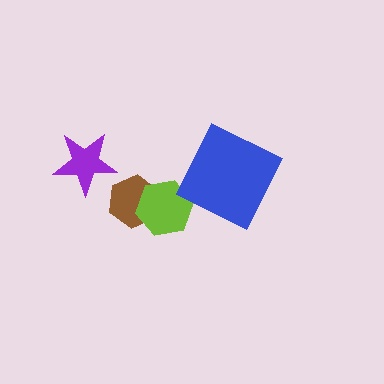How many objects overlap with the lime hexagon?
1 object overlaps with the lime hexagon.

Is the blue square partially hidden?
No, no other shape covers it.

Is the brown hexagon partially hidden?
Yes, it is partially covered by another shape.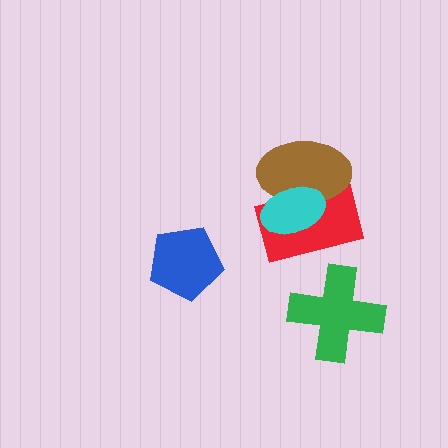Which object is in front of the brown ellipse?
The cyan ellipse is in front of the brown ellipse.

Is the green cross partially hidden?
No, no other shape covers it.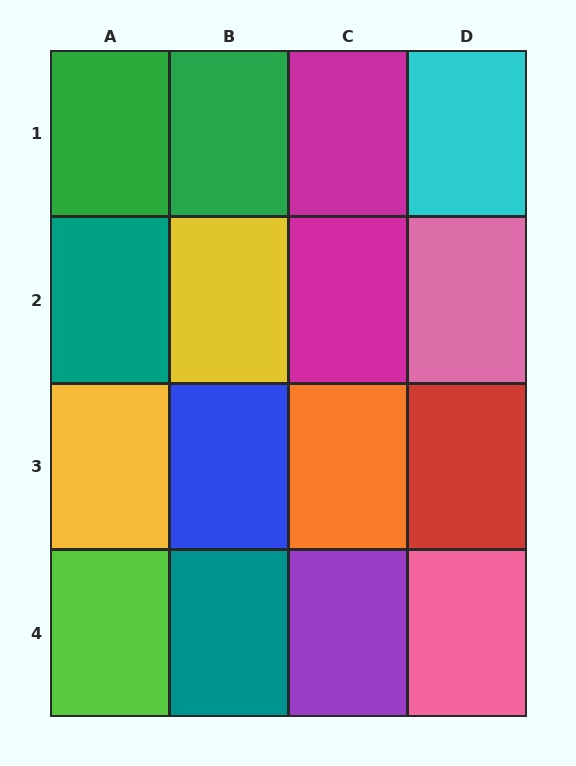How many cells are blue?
1 cell is blue.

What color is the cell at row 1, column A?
Green.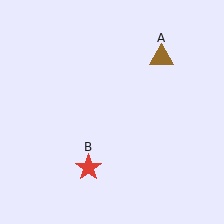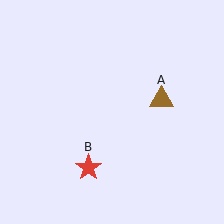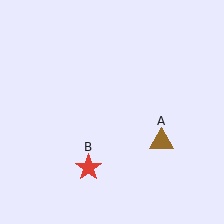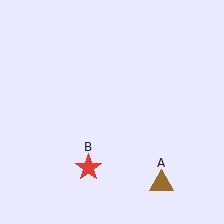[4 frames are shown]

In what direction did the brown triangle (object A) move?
The brown triangle (object A) moved down.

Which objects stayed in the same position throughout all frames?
Red star (object B) remained stationary.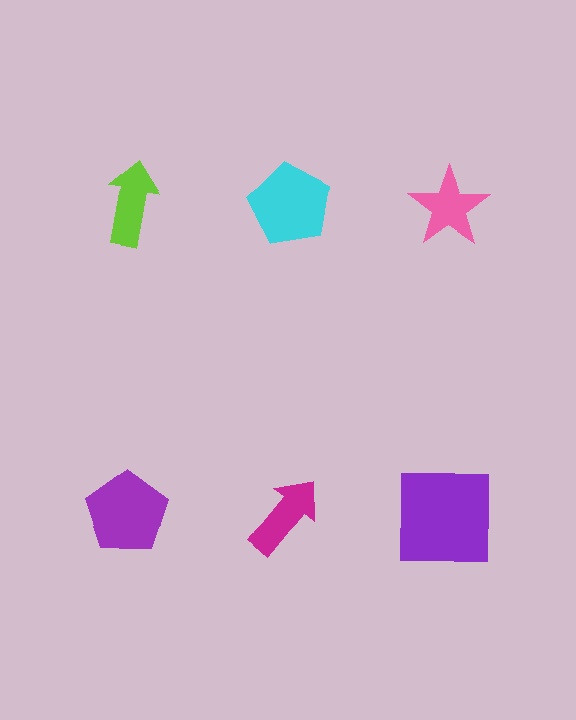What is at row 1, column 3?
A pink star.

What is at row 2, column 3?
A purple square.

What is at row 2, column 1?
A purple pentagon.